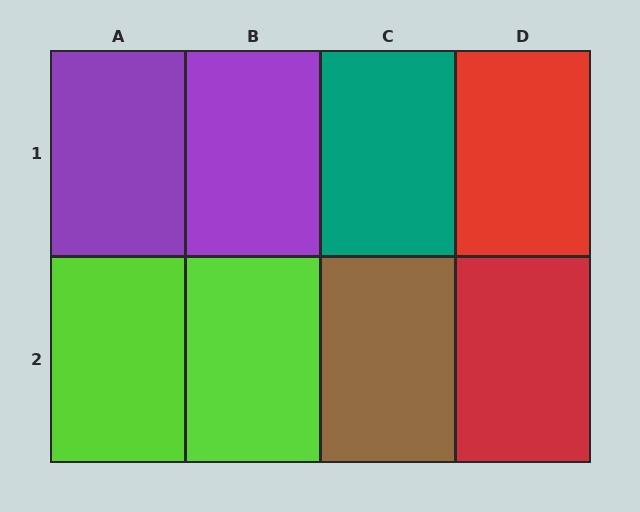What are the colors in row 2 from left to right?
Lime, lime, brown, red.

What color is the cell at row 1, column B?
Purple.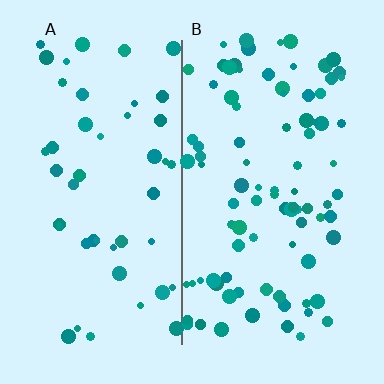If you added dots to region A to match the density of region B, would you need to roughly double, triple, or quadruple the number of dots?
Approximately double.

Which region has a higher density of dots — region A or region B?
B (the right).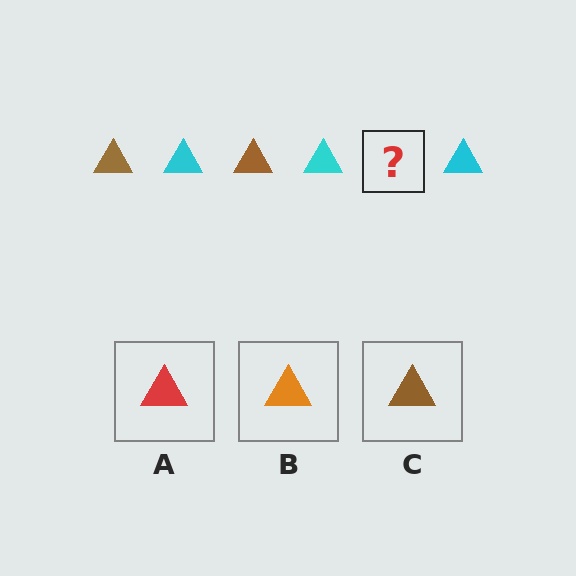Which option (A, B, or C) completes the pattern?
C.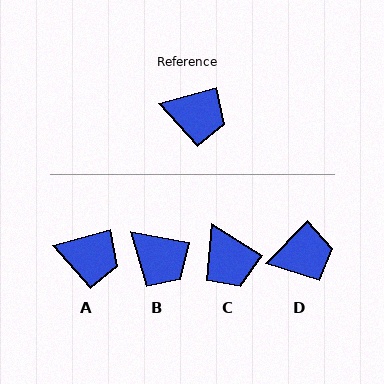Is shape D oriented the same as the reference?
No, it is off by about 30 degrees.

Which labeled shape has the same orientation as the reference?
A.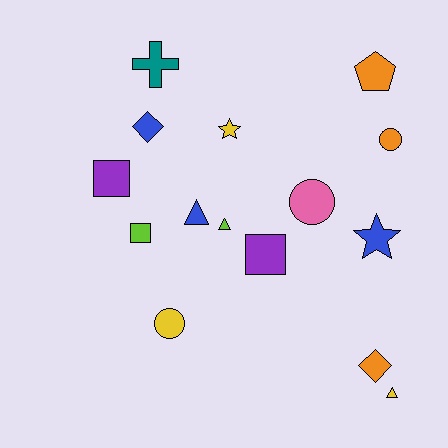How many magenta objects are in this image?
There are no magenta objects.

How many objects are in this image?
There are 15 objects.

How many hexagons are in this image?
There are no hexagons.